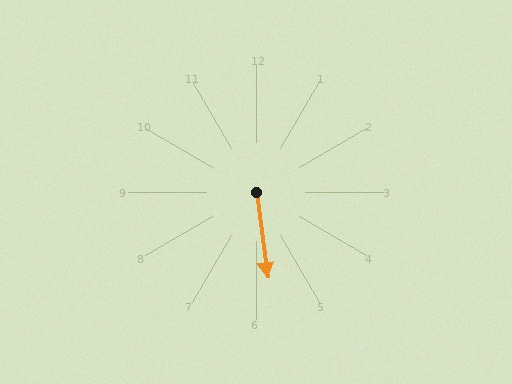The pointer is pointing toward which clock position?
Roughly 6 o'clock.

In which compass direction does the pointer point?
South.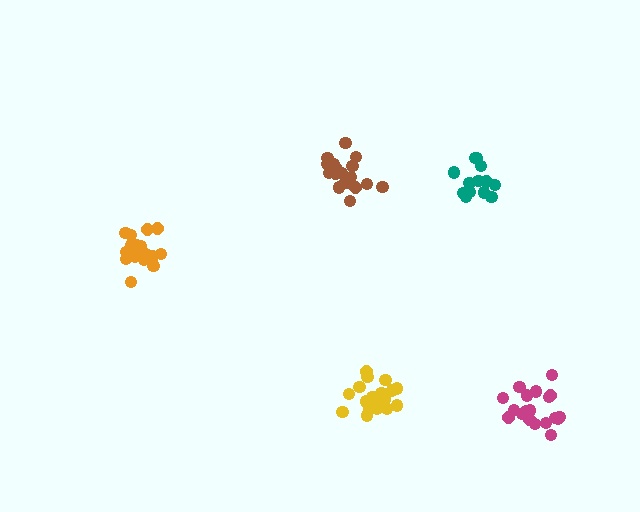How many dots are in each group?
Group 1: 18 dots, Group 2: 14 dots, Group 3: 19 dots, Group 4: 19 dots, Group 5: 19 dots (89 total).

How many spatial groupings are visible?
There are 5 spatial groupings.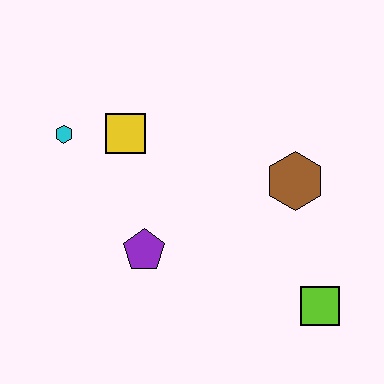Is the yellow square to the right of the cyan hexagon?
Yes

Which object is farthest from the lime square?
The cyan hexagon is farthest from the lime square.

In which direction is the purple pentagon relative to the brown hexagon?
The purple pentagon is to the left of the brown hexagon.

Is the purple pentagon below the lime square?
No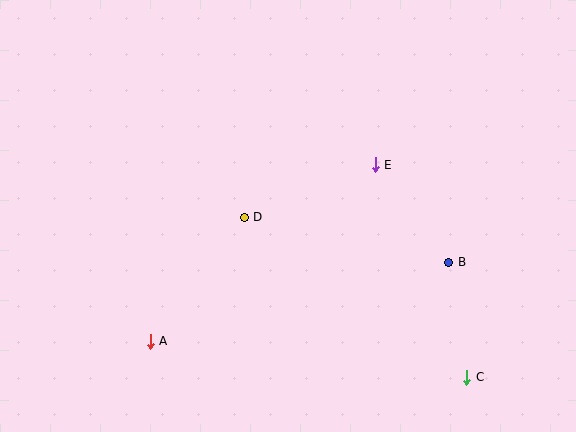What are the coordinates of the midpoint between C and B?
The midpoint between C and B is at (458, 320).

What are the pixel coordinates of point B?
Point B is at (449, 262).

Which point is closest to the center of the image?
Point D at (244, 217) is closest to the center.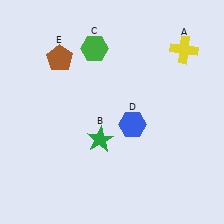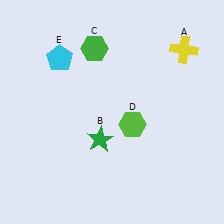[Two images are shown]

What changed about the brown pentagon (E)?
In Image 1, E is brown. In Image 2, it changed to cyan.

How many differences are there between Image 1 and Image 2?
There are 2 differences between the two images.